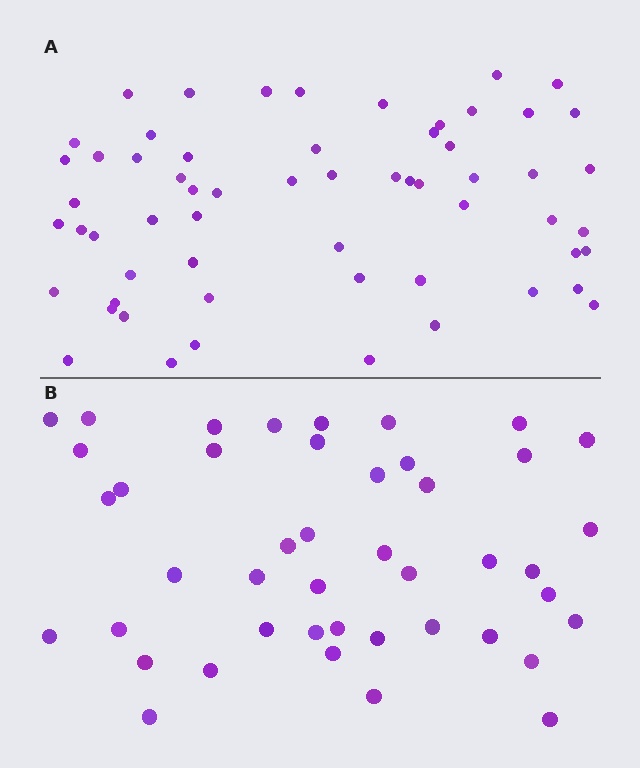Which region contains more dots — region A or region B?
Region A (the top region) has more dots.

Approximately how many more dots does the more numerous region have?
Region A has approximately 15 more dots than region B.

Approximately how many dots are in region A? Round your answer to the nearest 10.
About 60 dots.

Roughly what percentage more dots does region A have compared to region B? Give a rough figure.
About 35% more.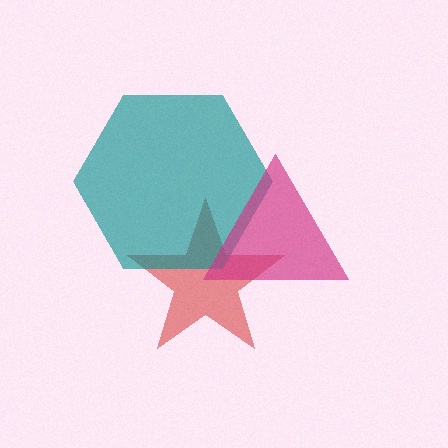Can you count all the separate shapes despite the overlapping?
Yes, there are 3 separate shapes.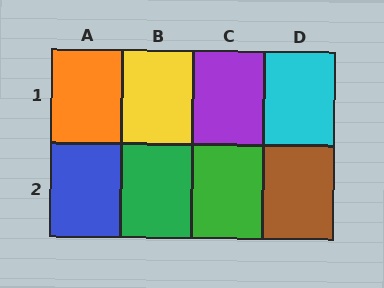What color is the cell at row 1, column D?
Cyan.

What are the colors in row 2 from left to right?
Blue, green, green, brown.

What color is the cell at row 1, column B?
Yellow.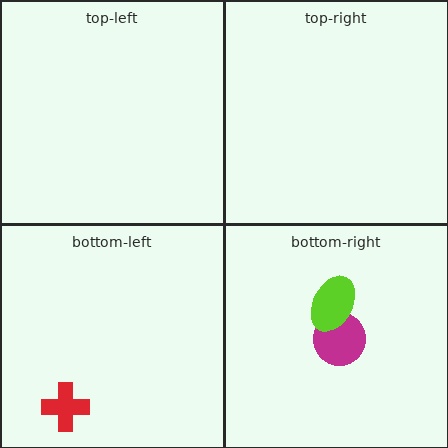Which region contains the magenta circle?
The bottom-right region.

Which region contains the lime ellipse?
The bottom-right region.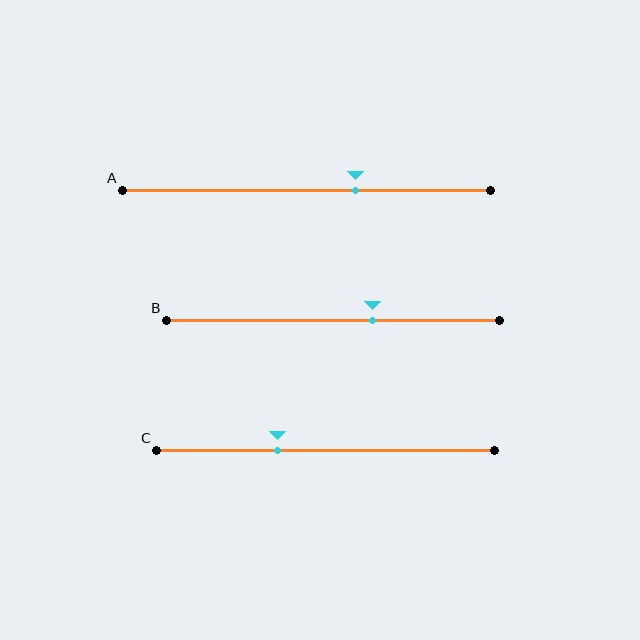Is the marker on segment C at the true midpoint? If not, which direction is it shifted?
No, the marker on segment C is shifted to the left by about 14% of the segment length.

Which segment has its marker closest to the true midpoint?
Segment B has its marker closest to the true midpoint.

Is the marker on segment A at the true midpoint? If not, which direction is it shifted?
No, the marker on segment A is shifted to the right by about 13% of the segment length.